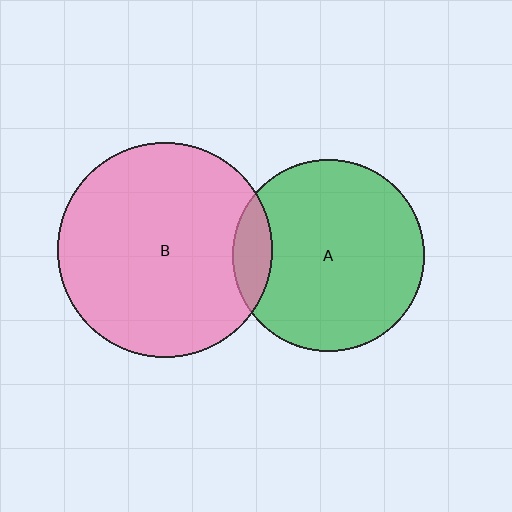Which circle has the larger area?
Circle B (pink).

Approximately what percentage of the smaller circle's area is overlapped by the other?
Approximately 10%.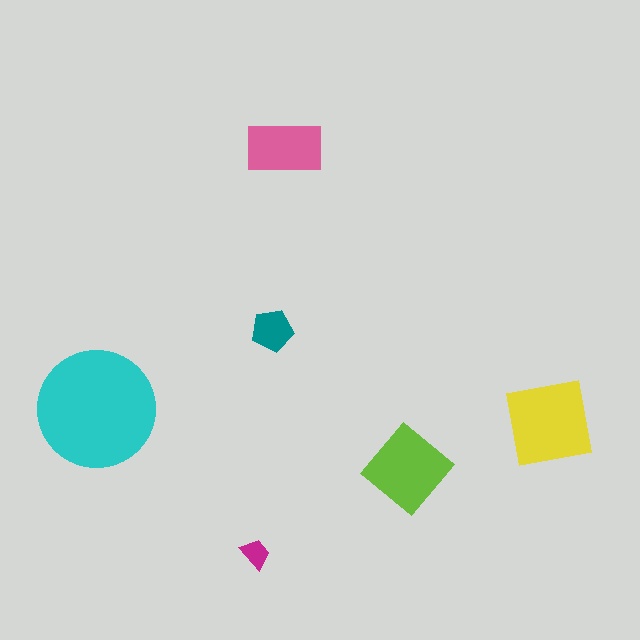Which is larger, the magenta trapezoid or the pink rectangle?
The pink rectangle.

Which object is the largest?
The cyan circle.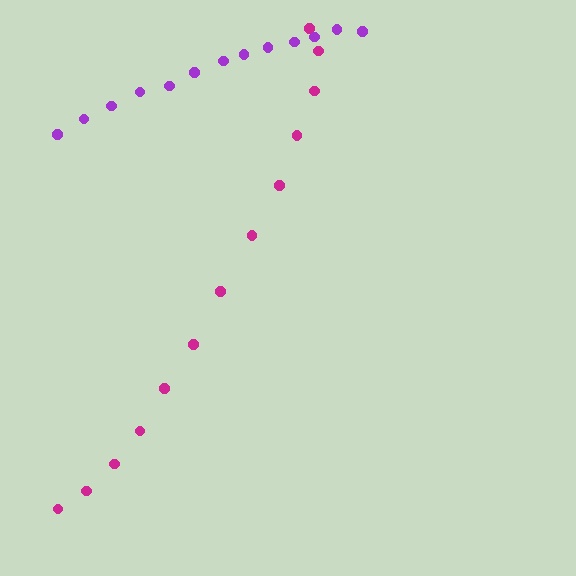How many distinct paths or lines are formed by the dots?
There are 2 distinct paths.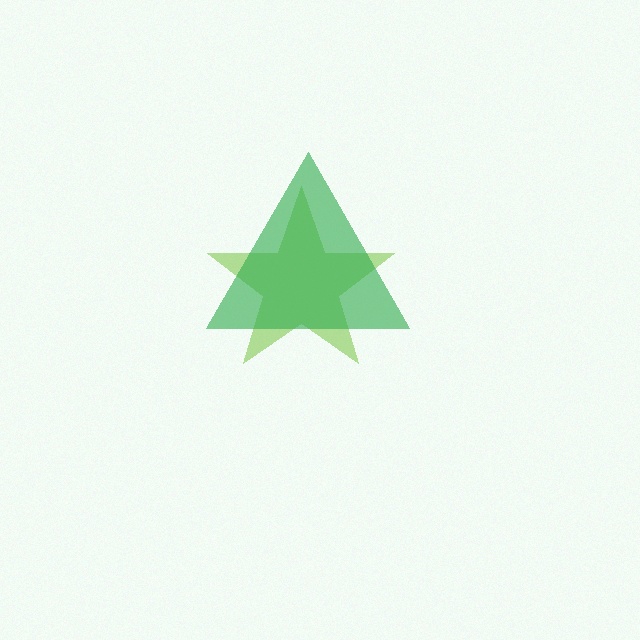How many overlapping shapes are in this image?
There are 2 overlapping shapes in the image.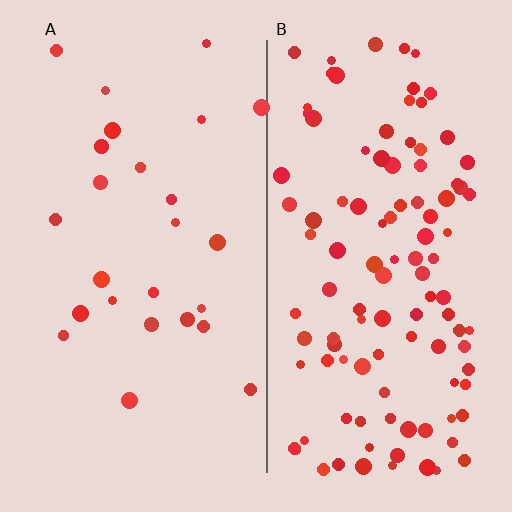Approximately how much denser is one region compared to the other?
Approximately 4.3× — region B over region A.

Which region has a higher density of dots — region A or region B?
B (the right).